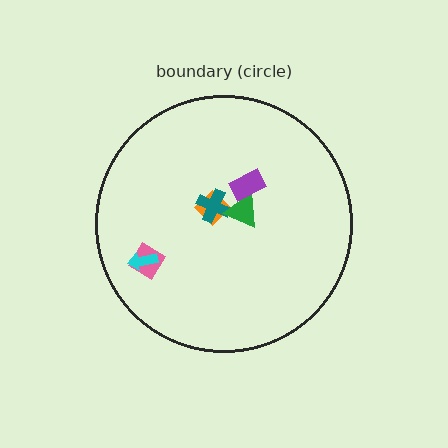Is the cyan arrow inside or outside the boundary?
Inside.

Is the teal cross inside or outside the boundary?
Inside.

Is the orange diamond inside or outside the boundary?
Inside.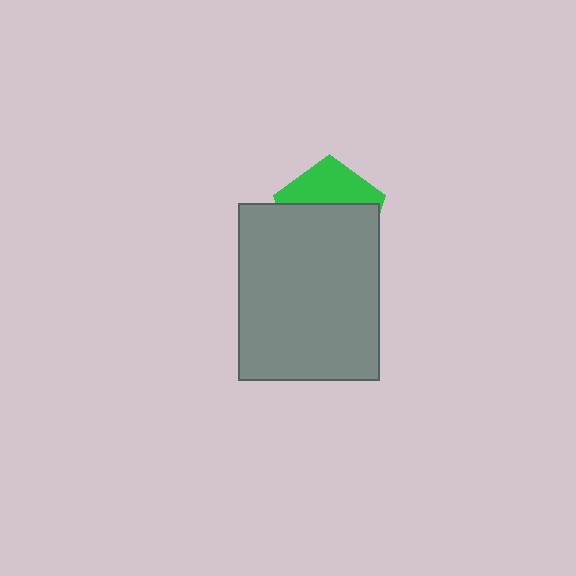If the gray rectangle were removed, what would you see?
You would see the complete green pentagon.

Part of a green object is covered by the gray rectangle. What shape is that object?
It is a pentagon.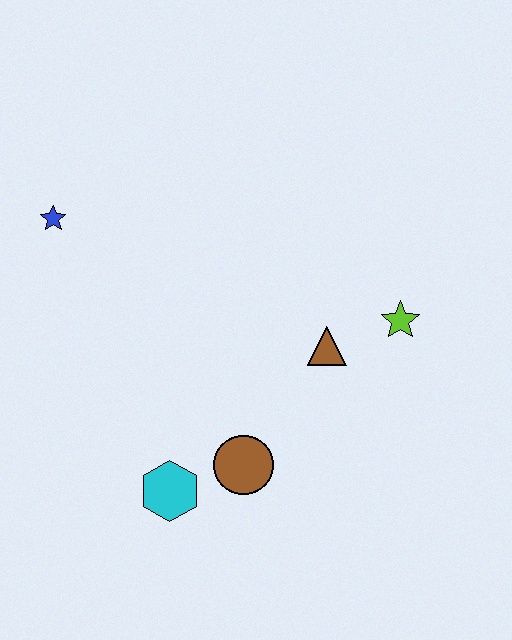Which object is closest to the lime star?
The brown triangle is closest to the lime star.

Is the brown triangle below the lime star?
Yes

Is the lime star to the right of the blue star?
Yes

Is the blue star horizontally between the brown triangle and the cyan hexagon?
No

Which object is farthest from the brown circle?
The blue star is farthest from the brown circle.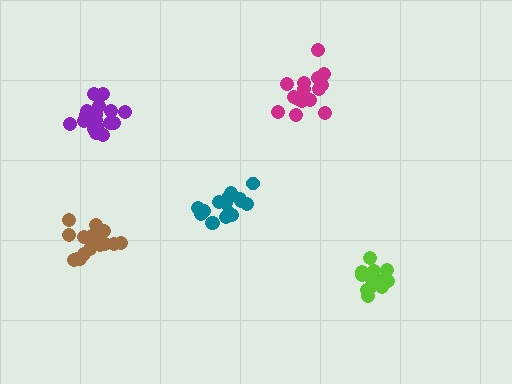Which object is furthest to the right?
The lime cluster is rightmost.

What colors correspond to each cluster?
The clusters are colored: purple, lime, brown, teal, magenta.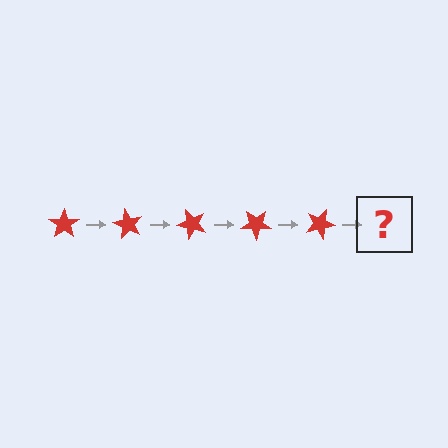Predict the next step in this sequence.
The next step is a red star rotated 300 degrees.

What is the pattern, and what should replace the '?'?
The pattern is that the star rotates 60 degrees each step. The '?' should be a red star rotated 300 degrees.